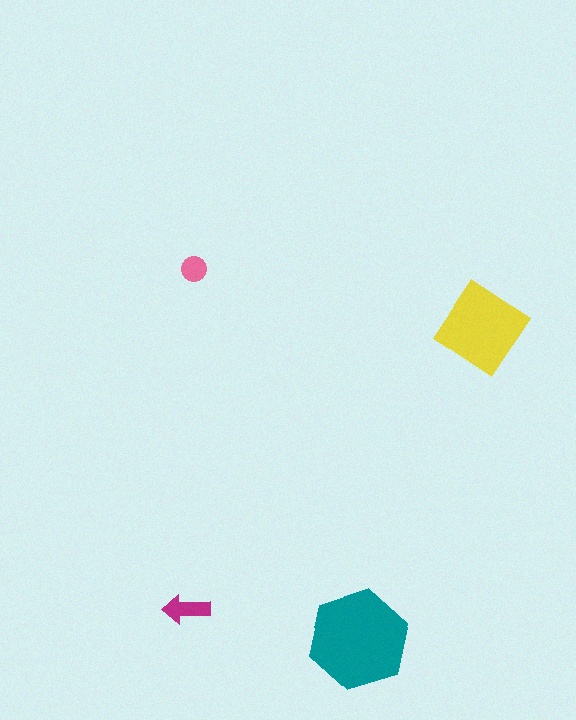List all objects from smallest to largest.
The pink circle, the magenta arrow, the yellow diamond, the teal hexagon.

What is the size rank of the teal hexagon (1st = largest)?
1st.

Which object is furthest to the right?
The yellow diamond is rightmost.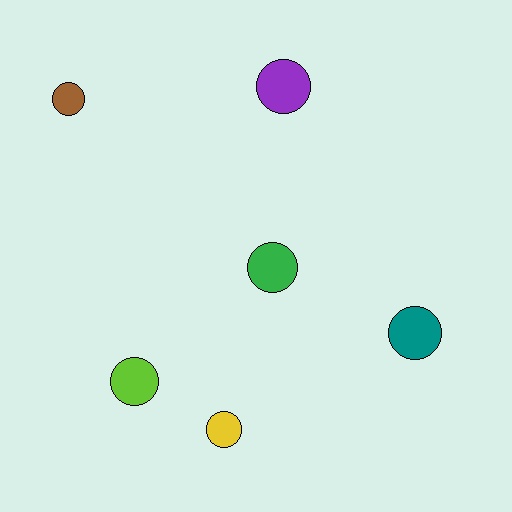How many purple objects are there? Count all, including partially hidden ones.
There is 1 purple object.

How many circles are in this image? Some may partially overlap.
There are 6 circles.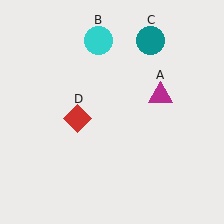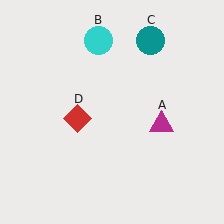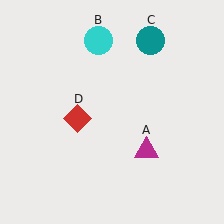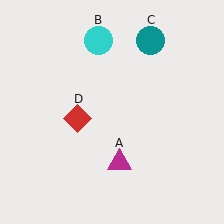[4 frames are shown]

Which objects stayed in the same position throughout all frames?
Cyan circle (object B) and teal circle (object C) and red diamond (object D) remained stationary.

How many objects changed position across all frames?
1 object changed position: magenta triangle (object A).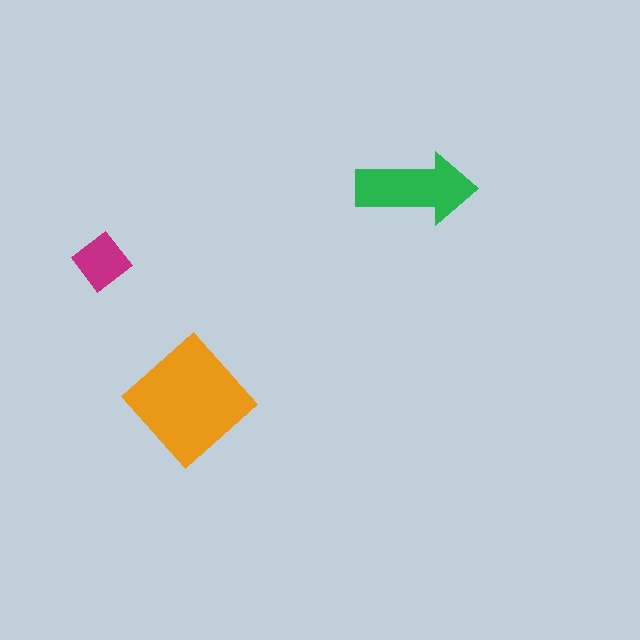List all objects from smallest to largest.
The magenta diamond, the green arrow, the orange diamond.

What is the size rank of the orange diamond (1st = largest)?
1st.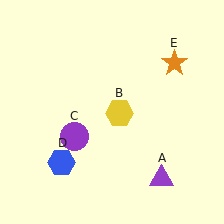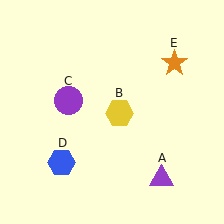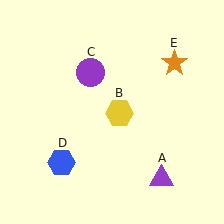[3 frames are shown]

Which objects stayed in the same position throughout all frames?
Purple triangle (object A) and yellow hexagon (object B) and blue hexagon (object D) and orange star (object E) remained stationary.